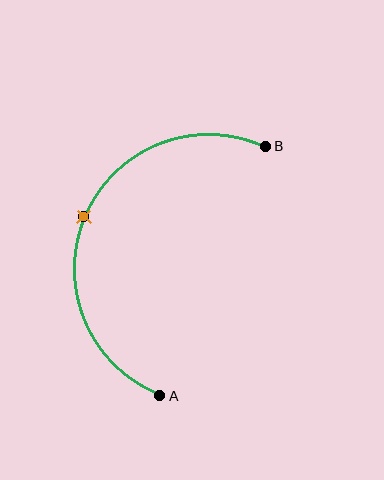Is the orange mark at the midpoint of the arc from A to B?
Yes. The orange mark lies on the arc at equal arc-length from both A and B — it is the arc midpoint.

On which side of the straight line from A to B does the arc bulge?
The arc bulges to the left of the straight line connecting A and B.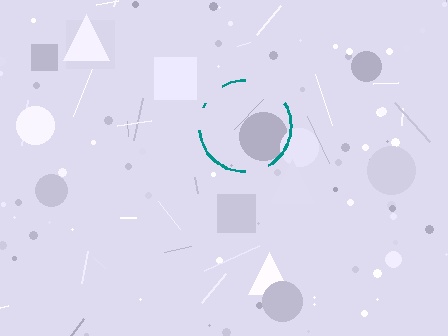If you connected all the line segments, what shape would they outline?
They would outline a circle.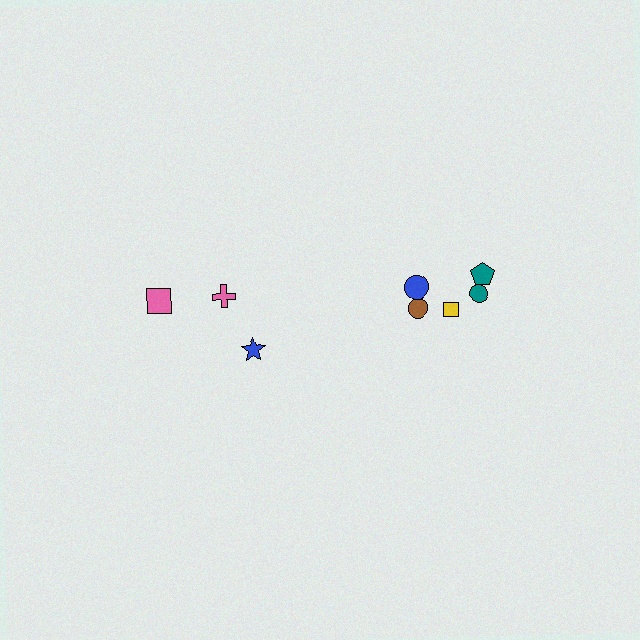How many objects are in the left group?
There are 3 objects.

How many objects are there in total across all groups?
There are 8 objects.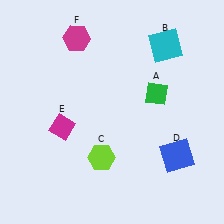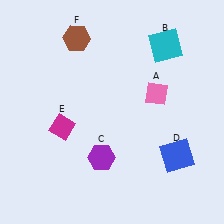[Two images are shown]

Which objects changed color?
A changed from green to pink. C changed from lime to purple. F changed from magenta to brown.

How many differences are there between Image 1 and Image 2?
There are 3 differences between the two images.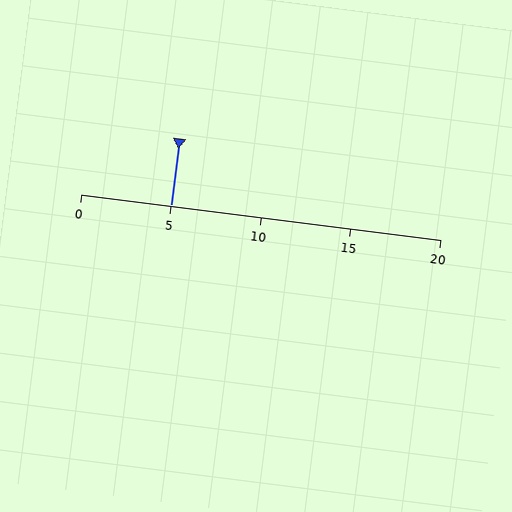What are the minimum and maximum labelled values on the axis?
The axis runs from 0 to 20.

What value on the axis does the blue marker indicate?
The marker indicates approximately 5.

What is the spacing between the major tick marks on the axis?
The major ticks are spaced 5 apart.